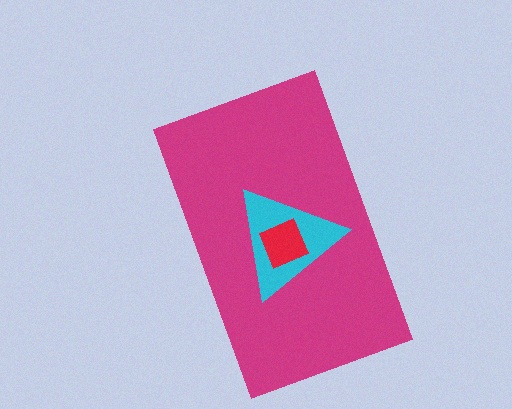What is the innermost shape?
The red square.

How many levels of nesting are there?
3.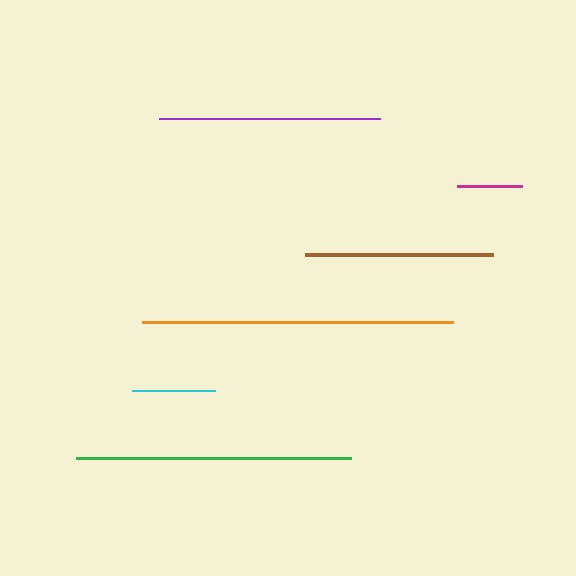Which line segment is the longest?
The orange line is the longest at approximately 311 pixels.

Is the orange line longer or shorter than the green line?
The orange line is longer than the green line.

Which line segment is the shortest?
The magenta line is the shortest at approximately 65 pixels.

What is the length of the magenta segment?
The magenta segment is approximately 65 pixels long.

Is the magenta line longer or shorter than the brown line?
The brown line is longer than the magenta line.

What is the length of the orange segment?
The orange segment is approximately 311 pixels long.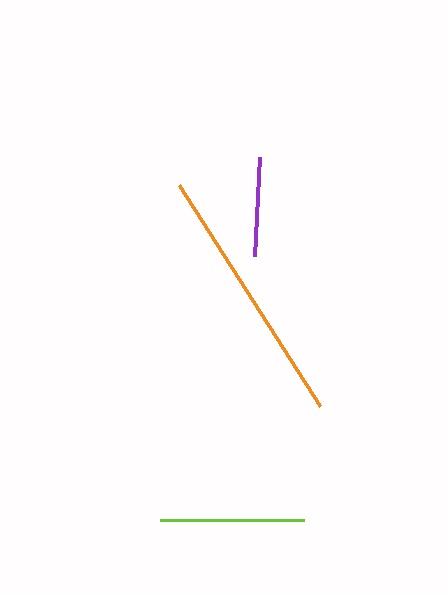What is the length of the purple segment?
The purple segment is approximately 99 pixels long.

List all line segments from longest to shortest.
From longest to shortest: orange, lime, purple.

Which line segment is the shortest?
The purple line is the shortest at approximately 99 pixels.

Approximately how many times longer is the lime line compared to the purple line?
The lime line is approximately 1.5 times the length of the purple line.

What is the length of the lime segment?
The lime segment is approximately 144 pixels long.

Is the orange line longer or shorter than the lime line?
The orange line is longer than the lime line.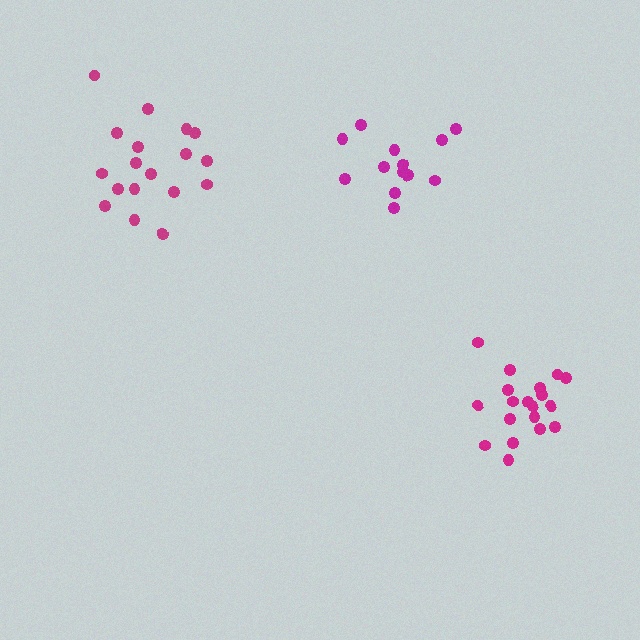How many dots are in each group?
Group 1: 13 dots, Group 2: 18 dots, Group 3: 19 dots (50 total).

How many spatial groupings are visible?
There are 3 spatial groupings.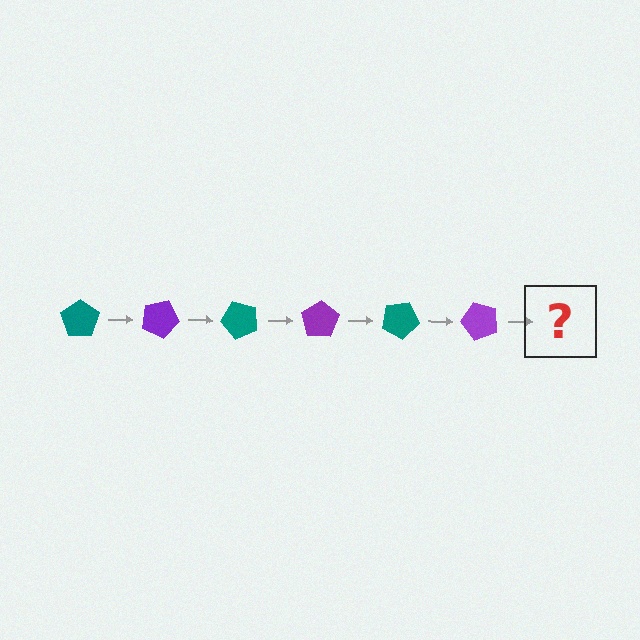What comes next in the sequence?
The next element should be a teal pentagon, rotated 150 degrees from the start.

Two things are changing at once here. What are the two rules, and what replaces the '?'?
The two rules are that it rotates 25 degrees each step and the color cycles through teal and purple. The '?' should be a teal pentagon, rotated 150 degrees from the start.